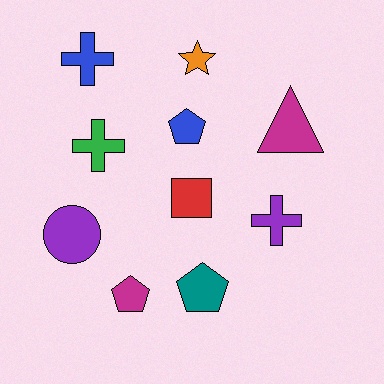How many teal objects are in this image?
There is 1 teal object.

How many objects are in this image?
There are 10 objects.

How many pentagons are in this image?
There are 3 pentagons.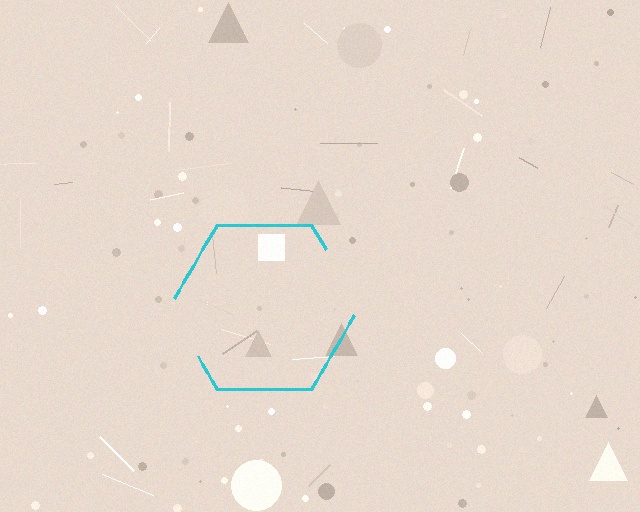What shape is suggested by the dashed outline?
The dashed outline suggests a hexagon.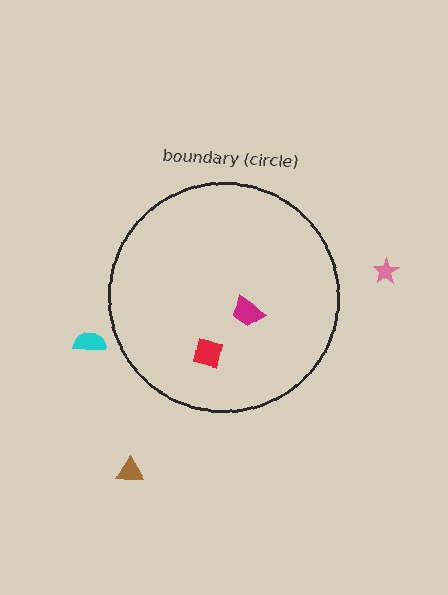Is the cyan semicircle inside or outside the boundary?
Outside.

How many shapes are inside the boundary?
2 inside, 3 outside.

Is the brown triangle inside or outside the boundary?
Outside.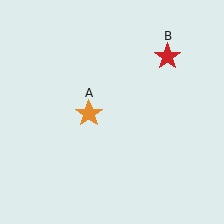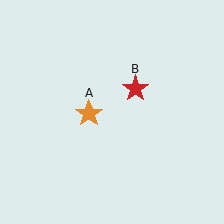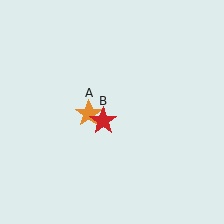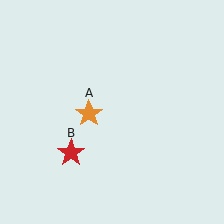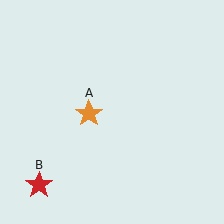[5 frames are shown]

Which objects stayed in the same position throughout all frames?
Orange star (object A) remained stationary.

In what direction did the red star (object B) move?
The red star (object B) moved down and to the left.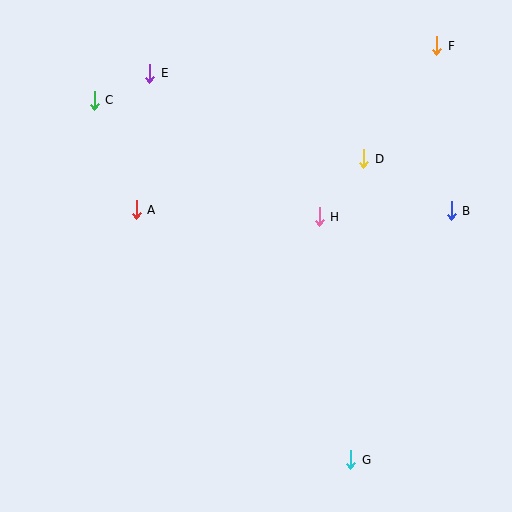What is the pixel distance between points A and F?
The distance between A and F is 342 pixels.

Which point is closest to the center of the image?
Point H at (319, 217) is closest to the center.